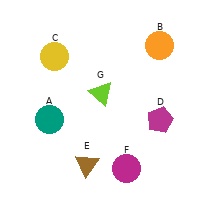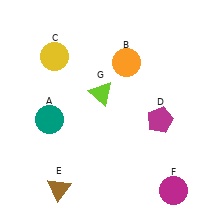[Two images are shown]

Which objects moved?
The objects that moved are: the orange circle (B), the brown triangle (E), the magenta circle (F).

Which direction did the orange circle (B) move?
The orange circle (B) moved left.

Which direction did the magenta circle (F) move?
The magenta circle (F) moved right.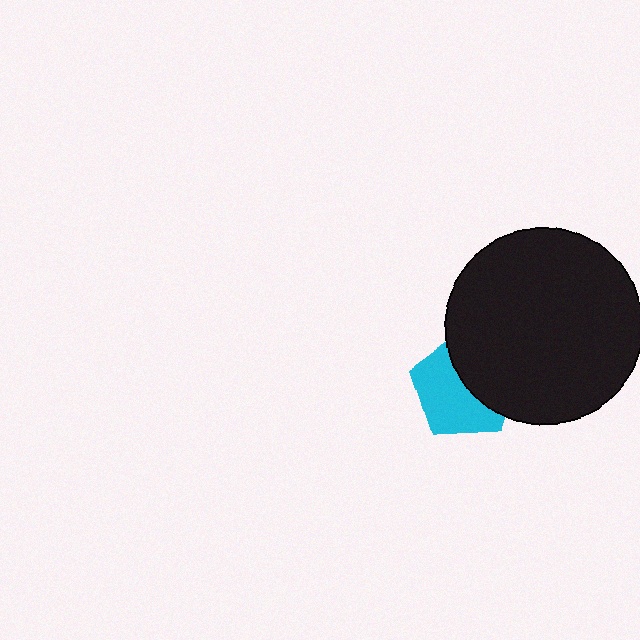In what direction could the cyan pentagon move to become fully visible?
The cyan pentagon could move left. That would shift it out from behind the black circle entirely.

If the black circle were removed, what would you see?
You would see the complete cyan pentagon.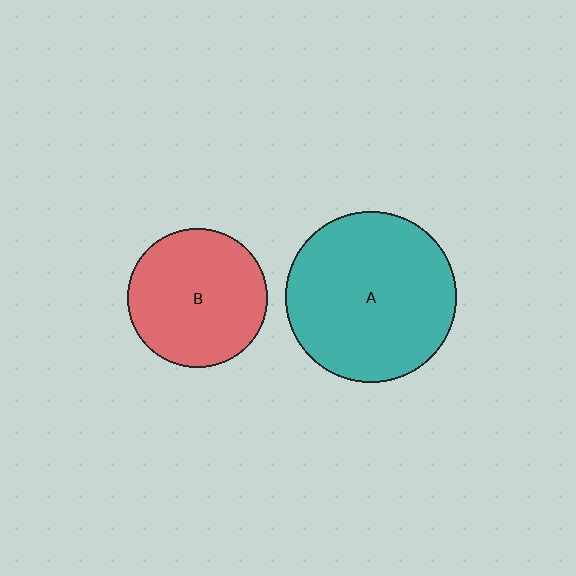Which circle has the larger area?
Circle A (teal).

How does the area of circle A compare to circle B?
Approximately 1.5 times.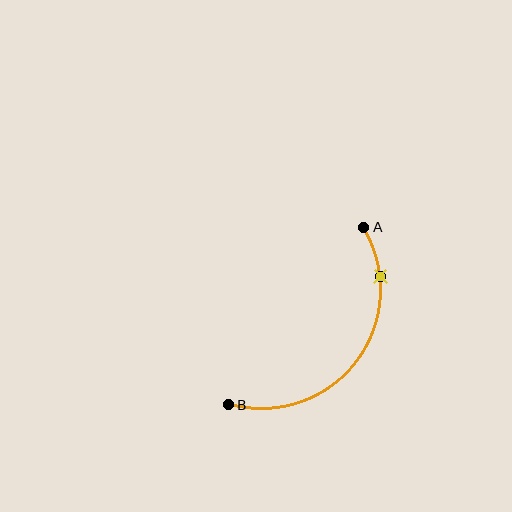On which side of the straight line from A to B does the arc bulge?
The arc bulges below and to the right of the straight line connecting A and B.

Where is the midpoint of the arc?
The arc midpoint is the point on the curve farthest from the straight line joining A and B. It sits below and to the right of that line.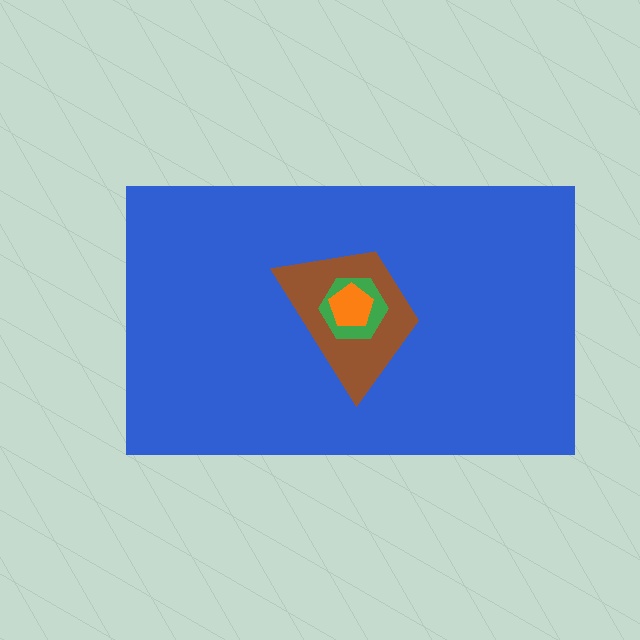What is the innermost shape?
The orange pentagon.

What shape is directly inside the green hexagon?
The orange pentagon.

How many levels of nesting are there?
4.